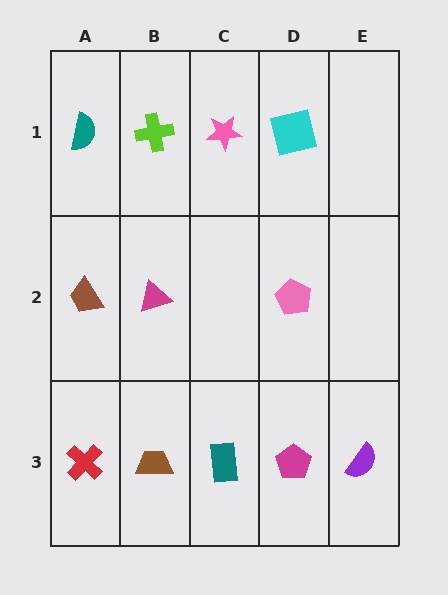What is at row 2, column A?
A brown trapezoid.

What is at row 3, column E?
A purple semicircle.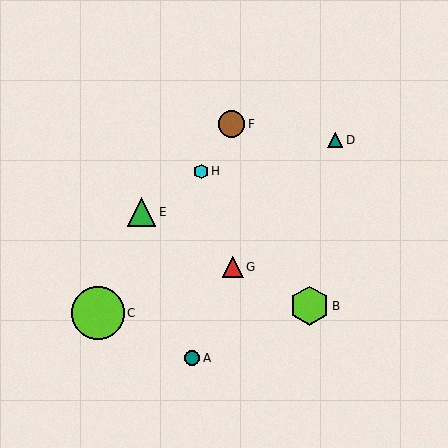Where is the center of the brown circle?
The center of the brown circle is at (231, 124).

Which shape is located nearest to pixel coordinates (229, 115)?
The brown circle (labeled F) at (231, 124) is nearest to that location.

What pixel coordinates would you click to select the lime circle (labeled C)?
Click at (98, 313) to select the lime circle C.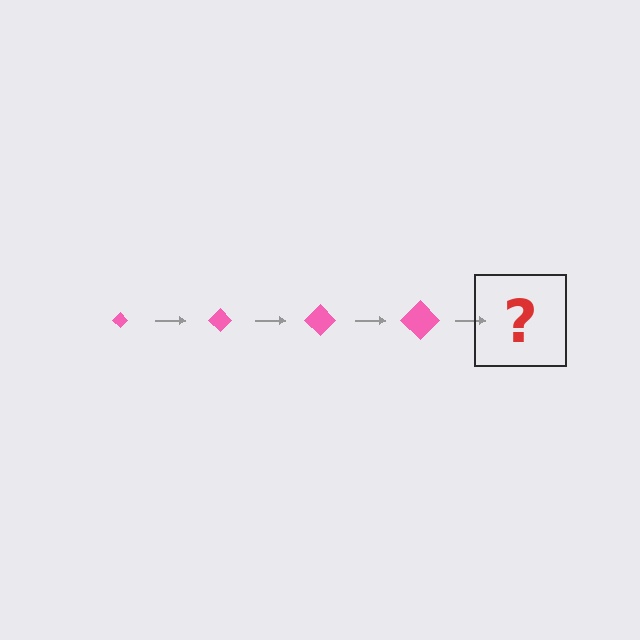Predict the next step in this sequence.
The next step is a pink diamond, larger than the previous one.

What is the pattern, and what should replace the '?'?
The pattern is that the diamond gets progressively larger each step. The '?' should be a pink diamond, larger than the previous one.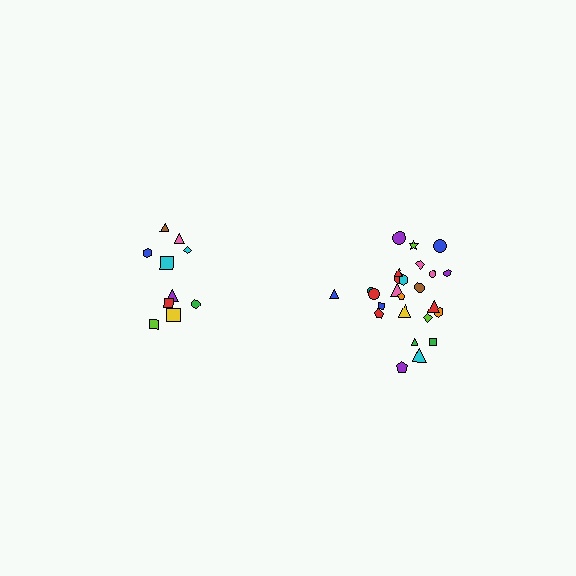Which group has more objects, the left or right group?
The right group.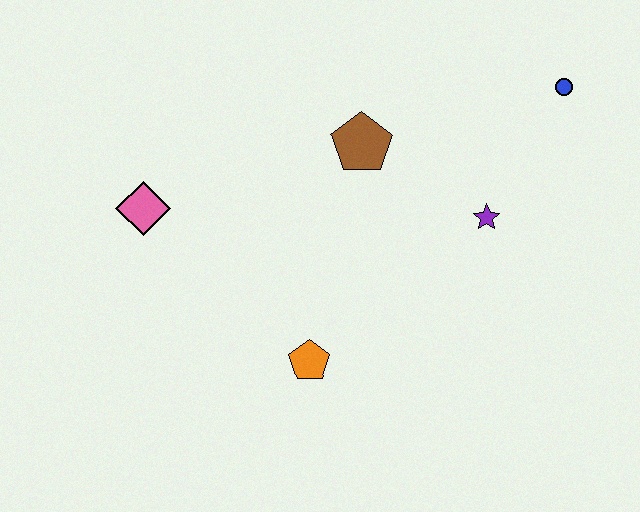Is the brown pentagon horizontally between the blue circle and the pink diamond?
Yes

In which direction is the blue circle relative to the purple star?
The blue circle is above the purple star.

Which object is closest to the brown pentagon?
The purple star is closest to the brown pentagon.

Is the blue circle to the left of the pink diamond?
No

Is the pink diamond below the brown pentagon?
Yes